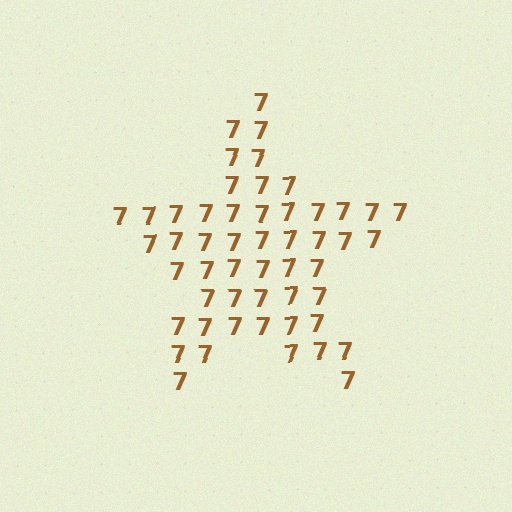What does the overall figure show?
The overall figure shows a star.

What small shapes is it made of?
It is made of small digit 7's.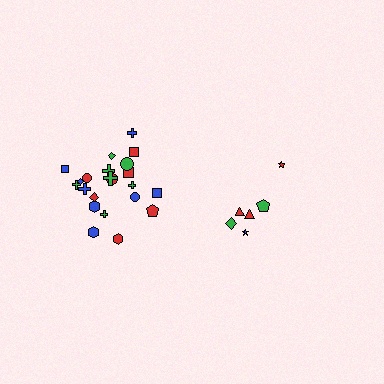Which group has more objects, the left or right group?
The left group.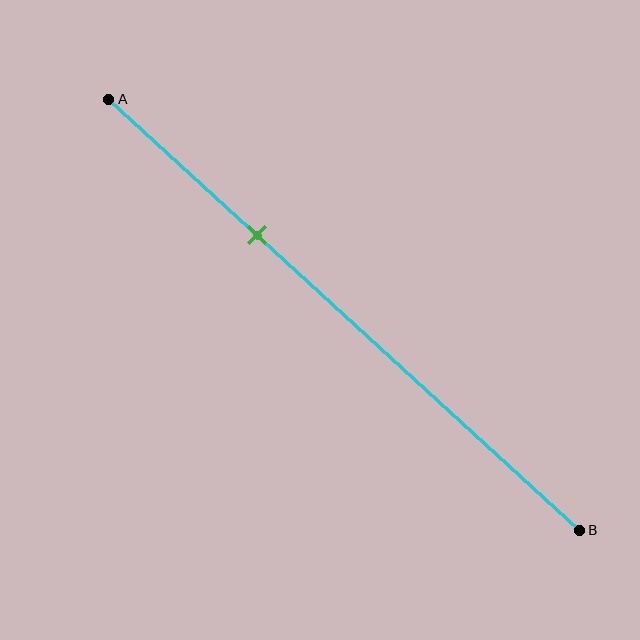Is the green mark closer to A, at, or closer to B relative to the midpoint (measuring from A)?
The green mark is closer to point A than the midpoint of segment AB.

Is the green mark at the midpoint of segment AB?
No, the mark is at about 30% from A, not at the 50% midpoint.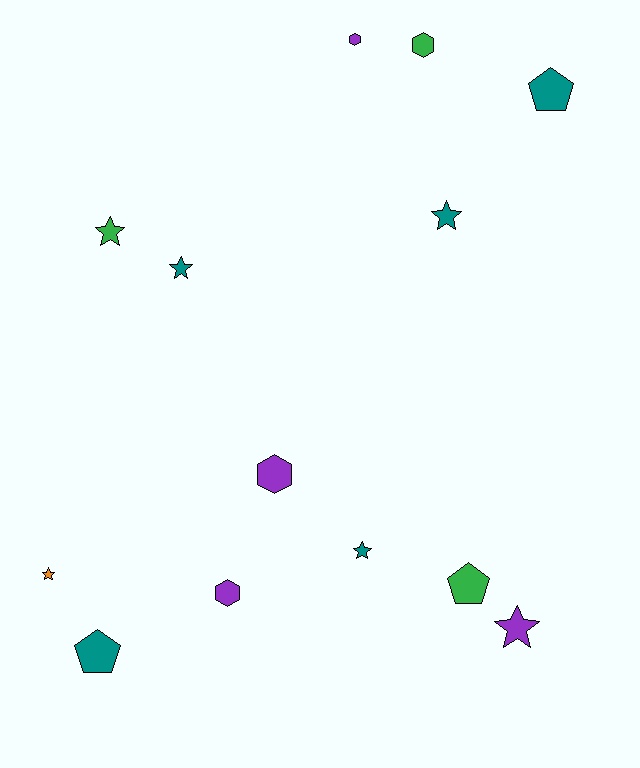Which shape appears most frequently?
Star, with 6 objects.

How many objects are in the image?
There are 13 objects.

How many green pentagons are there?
There is 1 green pentagon.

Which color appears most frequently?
Teal, with 5 objects.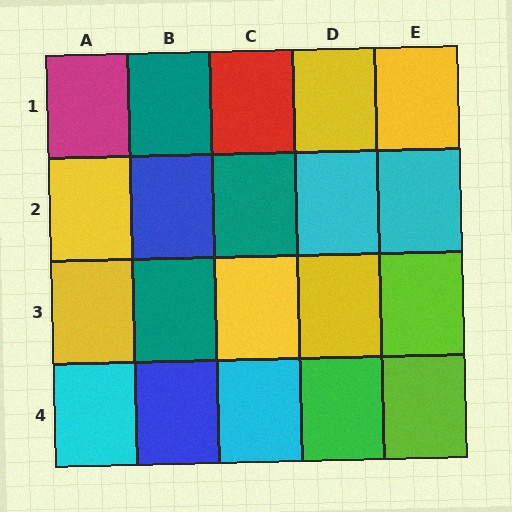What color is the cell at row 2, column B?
Blue.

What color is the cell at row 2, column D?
Cyan.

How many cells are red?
1 cell is red.